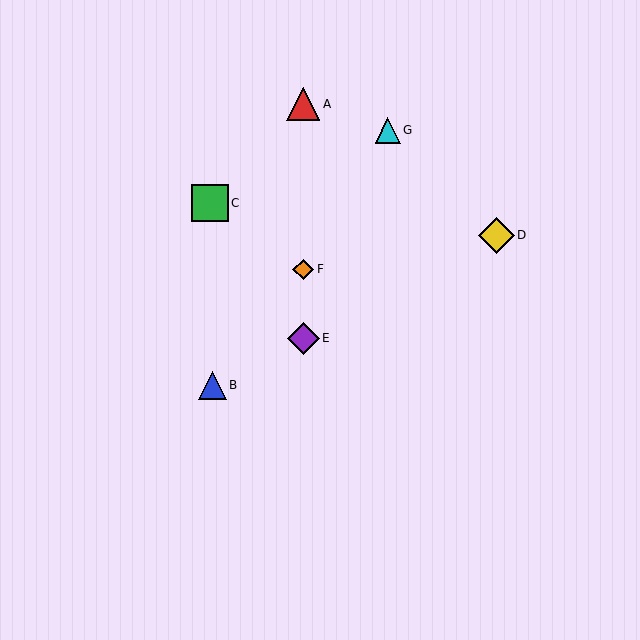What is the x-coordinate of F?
Object F is at x≈303.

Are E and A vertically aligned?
Yes, both are at x≈303.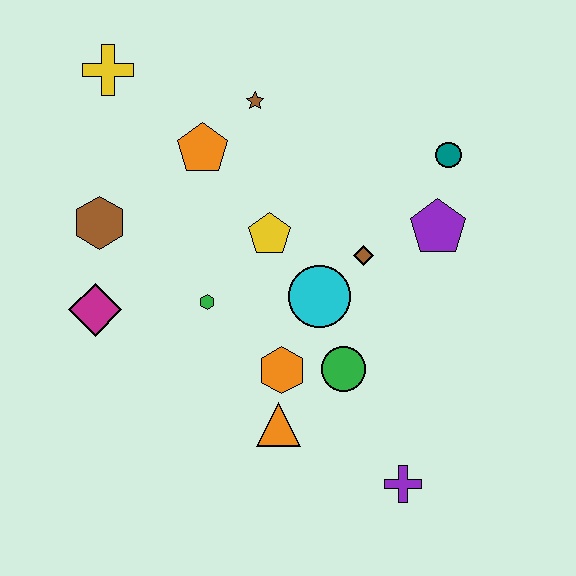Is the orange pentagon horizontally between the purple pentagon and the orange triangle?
No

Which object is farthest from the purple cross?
The yellow cross is farthest from the purple cross.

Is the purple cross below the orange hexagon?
Yes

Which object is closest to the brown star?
The orange pentagon is closest to the brown star.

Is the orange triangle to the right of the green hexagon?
Yes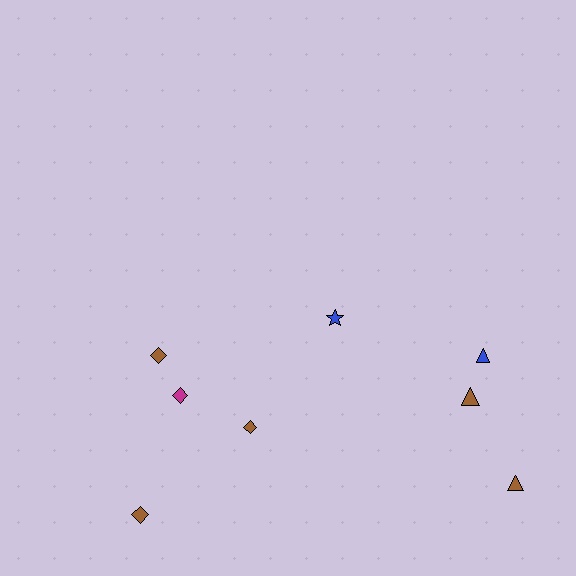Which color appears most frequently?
Brown, with 5 objects.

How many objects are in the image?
There are 8 objects.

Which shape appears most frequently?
Diamond, with 4 objects.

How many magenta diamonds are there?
There is 1 magenta diamond.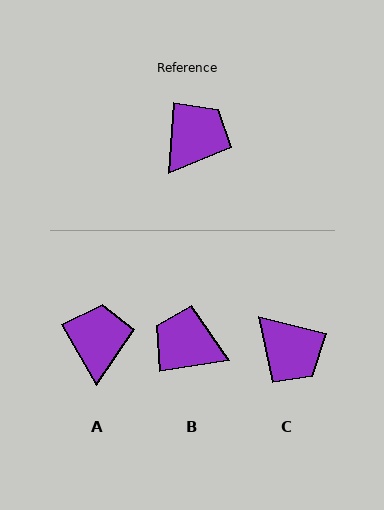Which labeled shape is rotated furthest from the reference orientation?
B, about 102 degrees away.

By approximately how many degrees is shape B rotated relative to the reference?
Approximately 102 degrees counter-clockwise.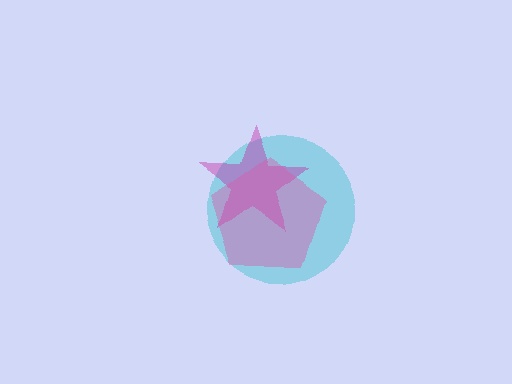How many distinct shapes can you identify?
There are 3 distinct shapes: a cyan circle, a magenta star, a pink pentagon.